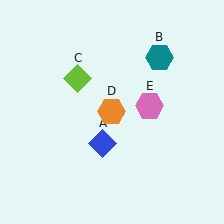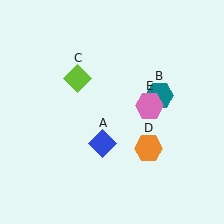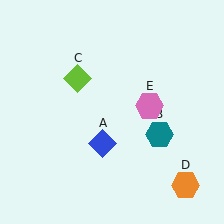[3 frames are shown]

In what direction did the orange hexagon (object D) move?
The orange hexagon (object D) moved down and to the right.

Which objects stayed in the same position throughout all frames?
Blue diamond (object A) and lime diamond (object C) and pink hexagon (object E) remained stationary.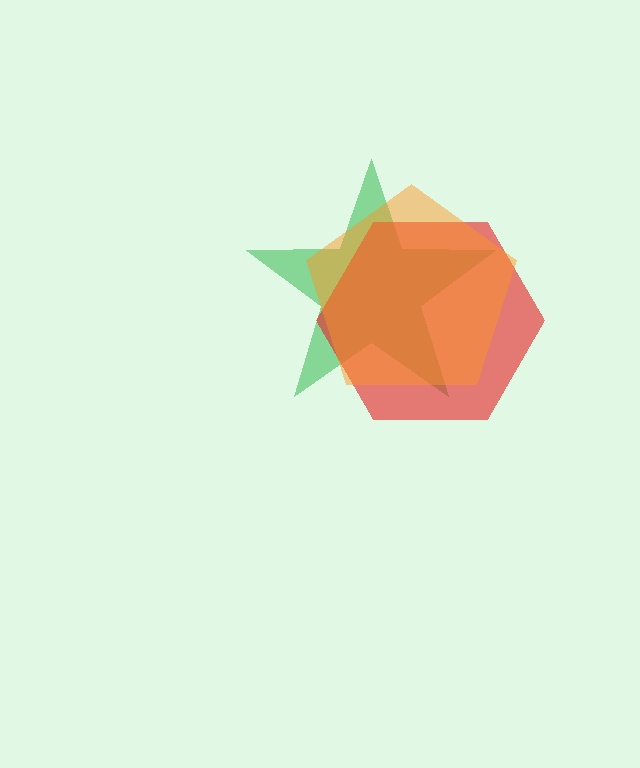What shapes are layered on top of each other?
The layered shapes are: a green star, a red hexagon, an orange pentagon.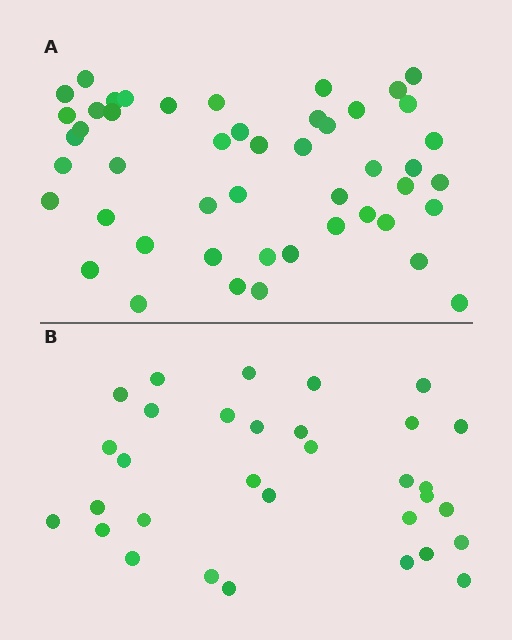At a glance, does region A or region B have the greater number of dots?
Region A (the top region) has more dots.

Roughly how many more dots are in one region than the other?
Region A has approximately 15 more dots than region B.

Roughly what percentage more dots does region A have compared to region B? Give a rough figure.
About 50% more.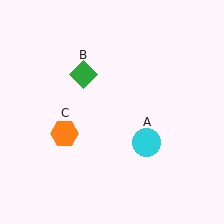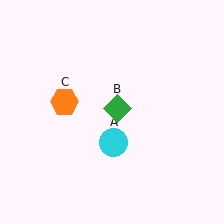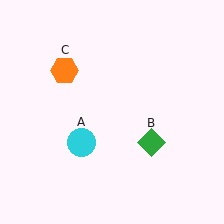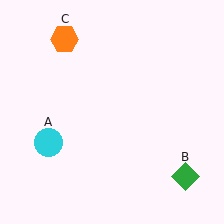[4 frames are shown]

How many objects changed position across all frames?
3 objects changed position: cyan circle (object A), green diamond (object B), orange hexagon (object C).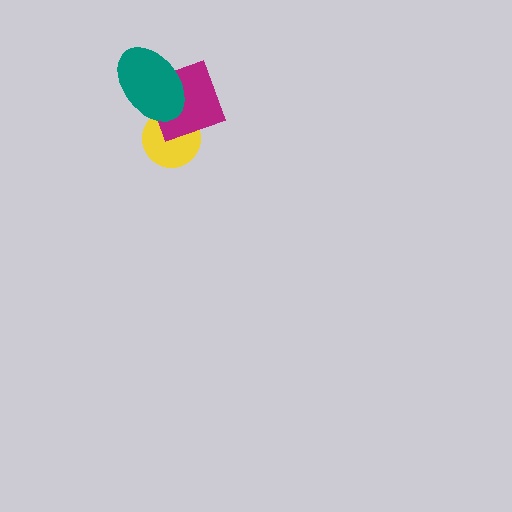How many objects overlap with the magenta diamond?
2 objects overlap with the magenta diamond.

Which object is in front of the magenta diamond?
The teal ellipse is in front of the magenta diamond.